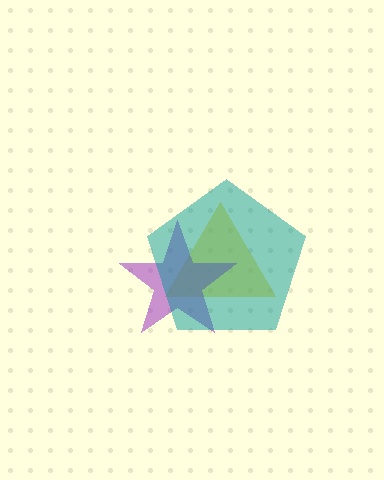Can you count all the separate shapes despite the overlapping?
Yes, there are 3 separate shapes.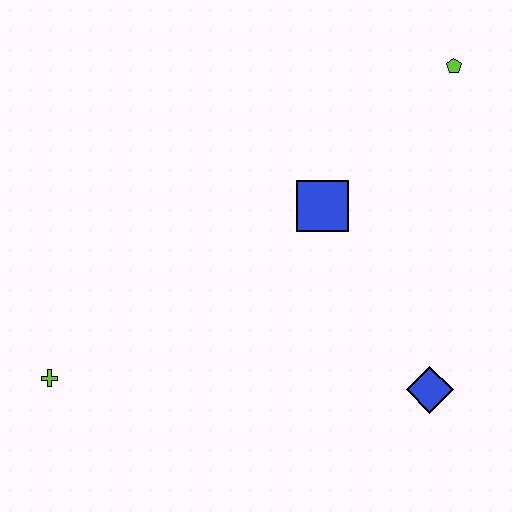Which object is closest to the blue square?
The lime pentagon is closest to the blue square.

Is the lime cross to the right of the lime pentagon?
No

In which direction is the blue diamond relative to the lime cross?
The blue diamond is to the right of the lime cross.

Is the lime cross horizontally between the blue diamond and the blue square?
No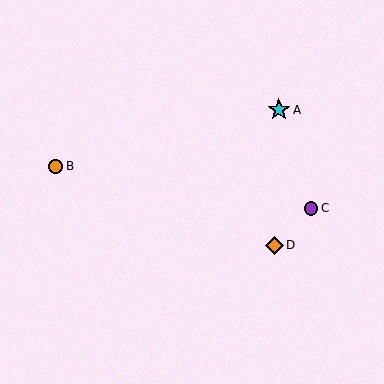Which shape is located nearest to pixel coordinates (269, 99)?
The cyan star (labeled A) at (279, 109) is nearest to that location.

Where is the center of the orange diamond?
The center of the orange diamond is at (274, 245).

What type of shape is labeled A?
Shape A is a cyan star.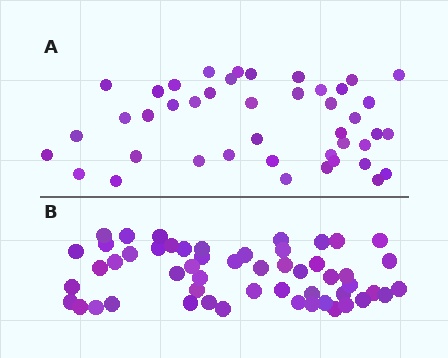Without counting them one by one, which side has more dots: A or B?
Region B (the bottom region) has more dots.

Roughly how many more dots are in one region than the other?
Region B has roughly 10 or so more dots than region A.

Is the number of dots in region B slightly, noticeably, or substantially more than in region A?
Region B has only slightly more — the two regions are fairly close. The ratio is roughly 1.2 to 1.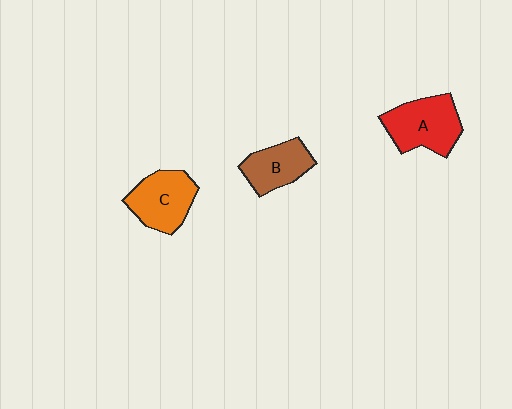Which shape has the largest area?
Shape A (red).